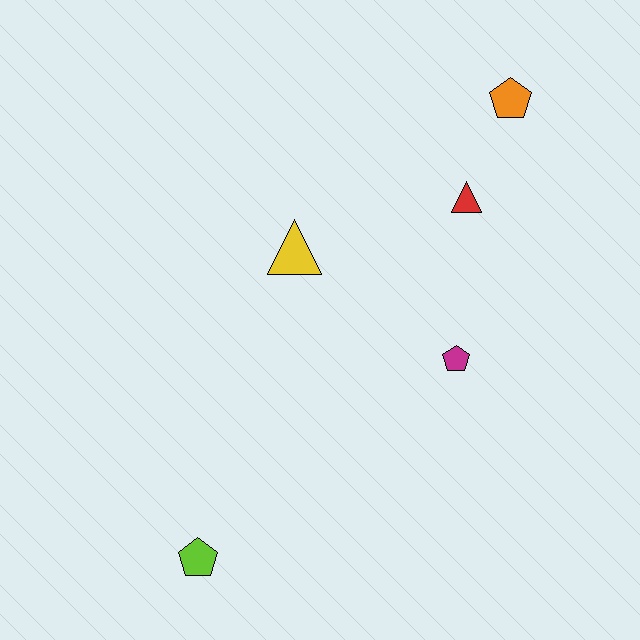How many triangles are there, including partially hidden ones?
There are 2 triangles.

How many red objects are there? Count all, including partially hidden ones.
There is 1 red object.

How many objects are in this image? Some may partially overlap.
There are 5 objects.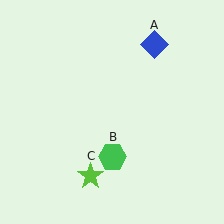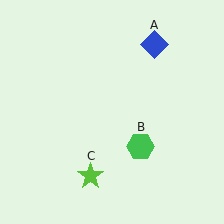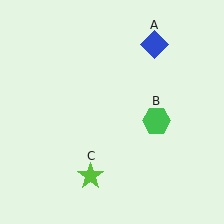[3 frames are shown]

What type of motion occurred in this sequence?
The green hexagon (object B) rotated counterclockwise around the center of the scene.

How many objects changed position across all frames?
1 object changed position: green hexagon (object B).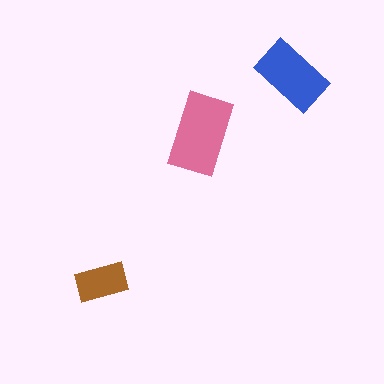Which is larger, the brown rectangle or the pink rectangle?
The pink one.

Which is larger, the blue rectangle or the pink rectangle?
The pink one.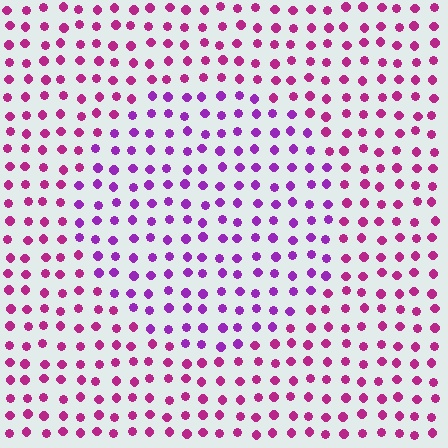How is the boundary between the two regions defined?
The boundary is defined purely by a slight shift in hue (about 33 degrees). Spacing, size, and orientation are identical on both sides.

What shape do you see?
I see a circle.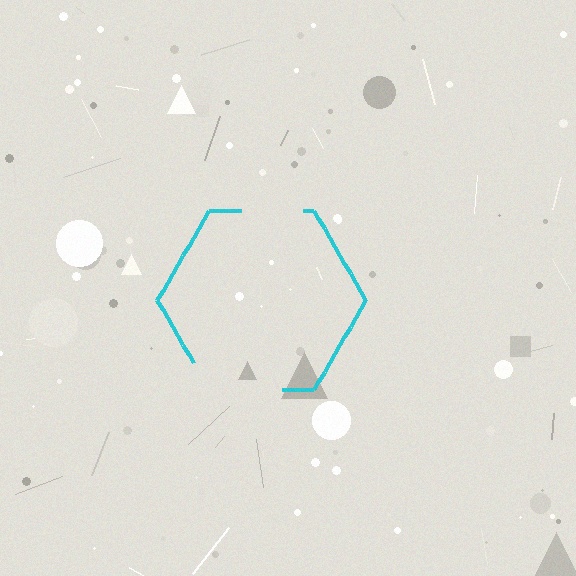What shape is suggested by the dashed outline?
The dashed outline suggests a hexagon.